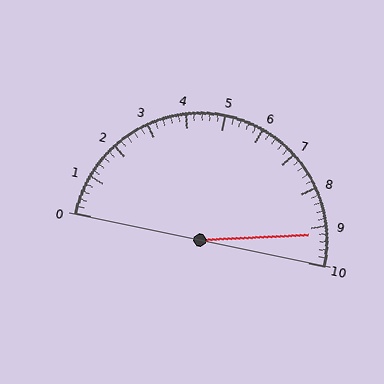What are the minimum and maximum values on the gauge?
The gauge ranges from 0 to 10.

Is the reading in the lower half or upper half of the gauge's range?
The reading is in the upper half of the range (0 to 10).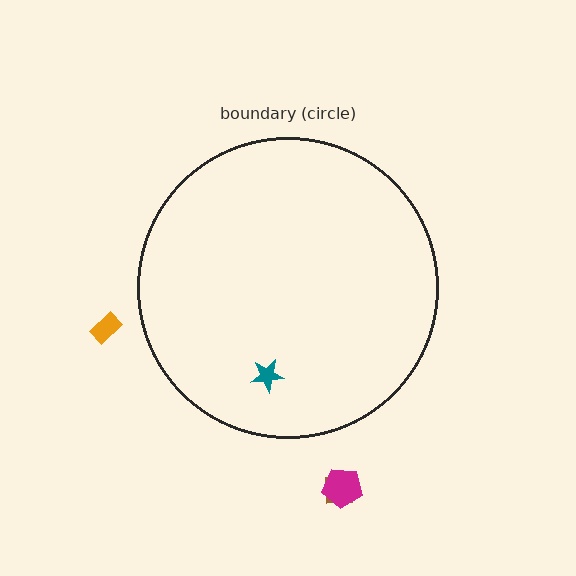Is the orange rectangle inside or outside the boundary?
Outside.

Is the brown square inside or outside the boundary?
Outside.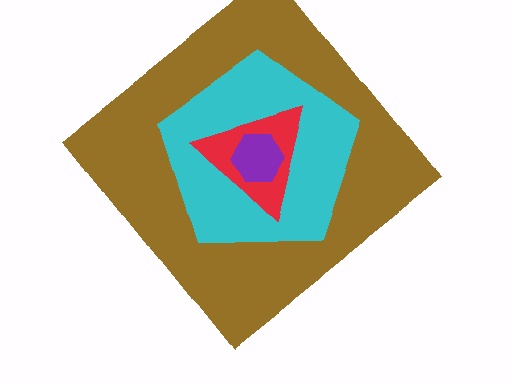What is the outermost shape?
The brown diamond.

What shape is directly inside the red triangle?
The purple hexagon.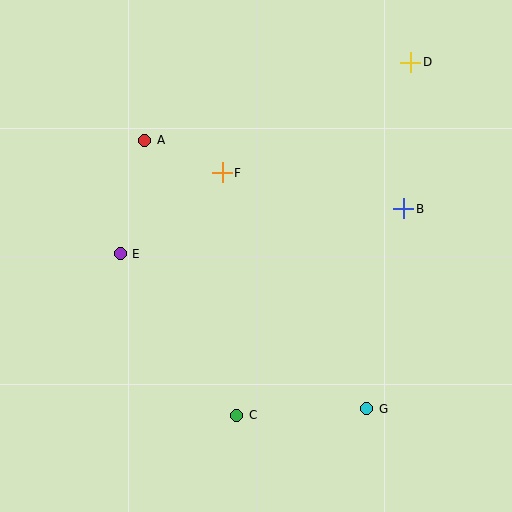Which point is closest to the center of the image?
Point F at (222, 173) is closest to the center.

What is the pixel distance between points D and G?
The distance between D and G is 349 pixels.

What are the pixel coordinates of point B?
Point B is at (404, 209).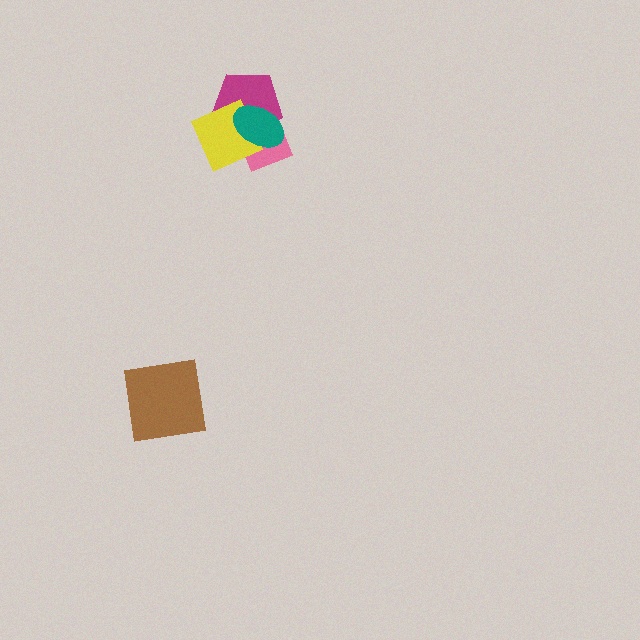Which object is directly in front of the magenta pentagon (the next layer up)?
The yellow diamond is directly in front of the magenta pentagon.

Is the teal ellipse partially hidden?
No, no other shape covers it.